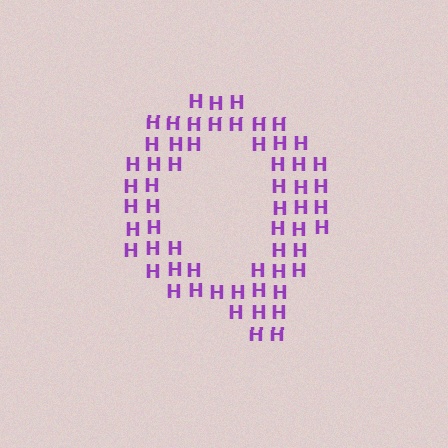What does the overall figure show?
The overall figure shows the letter Q.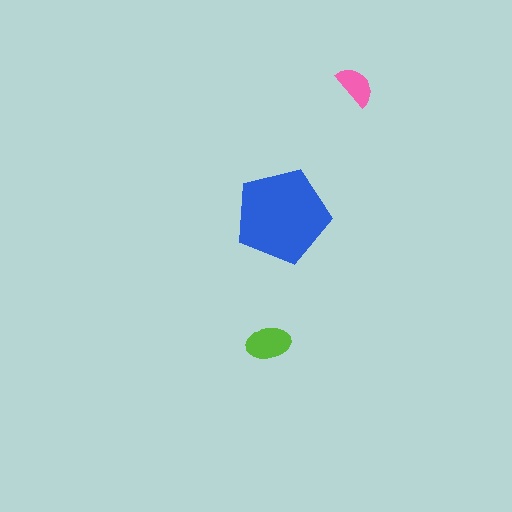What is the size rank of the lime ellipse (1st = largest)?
2nd.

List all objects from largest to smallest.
The blue pentagon, the lime ellipse, the pink semicircle.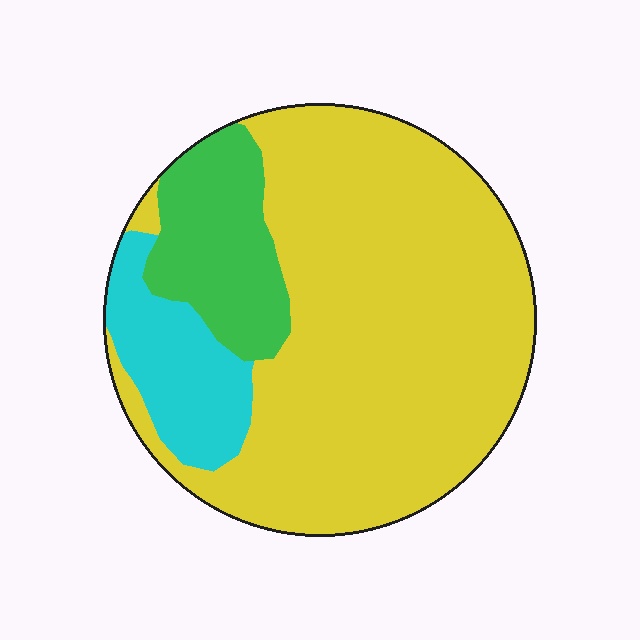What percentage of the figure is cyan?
Cyan takes up less than a quarter of the figure.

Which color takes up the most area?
Yellow, at roughly 70%.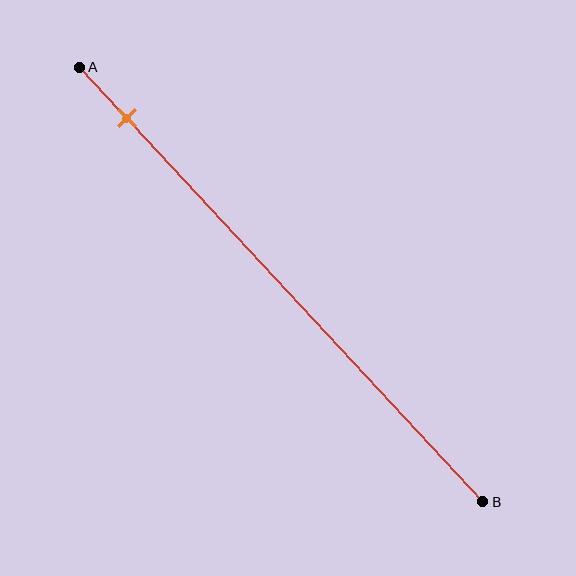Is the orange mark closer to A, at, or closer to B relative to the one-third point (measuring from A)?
The orange mark is closer to point A than the one-third point of segment AB.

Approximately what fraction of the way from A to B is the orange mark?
The orange mark is approximately 10% of the way from A to B.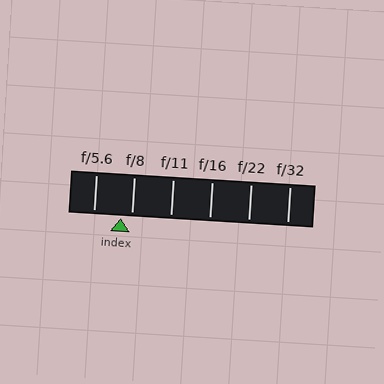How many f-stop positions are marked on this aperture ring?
There are 6 f-stop positions marked.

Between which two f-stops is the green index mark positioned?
The index mark is between f/5.6 and f/8.